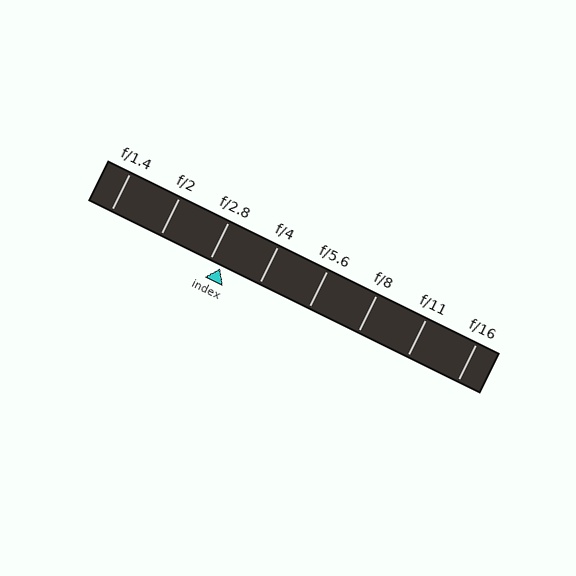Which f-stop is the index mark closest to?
The index mark is closest to f/2.8.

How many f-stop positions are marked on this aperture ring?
There are 8 f-stop positions marked.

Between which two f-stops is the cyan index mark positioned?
The index mark is between f/2.8 and f/4.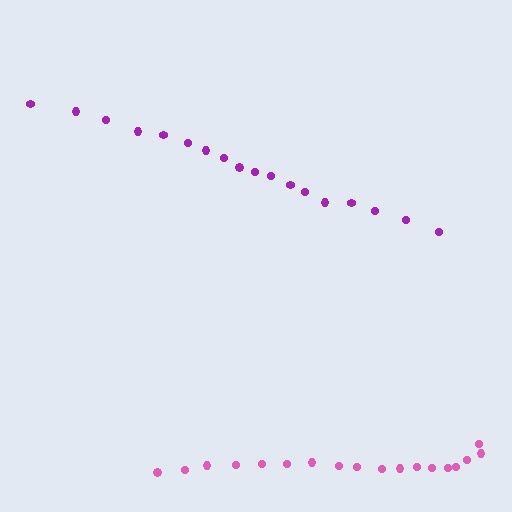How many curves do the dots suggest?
There are 2 distinct paths.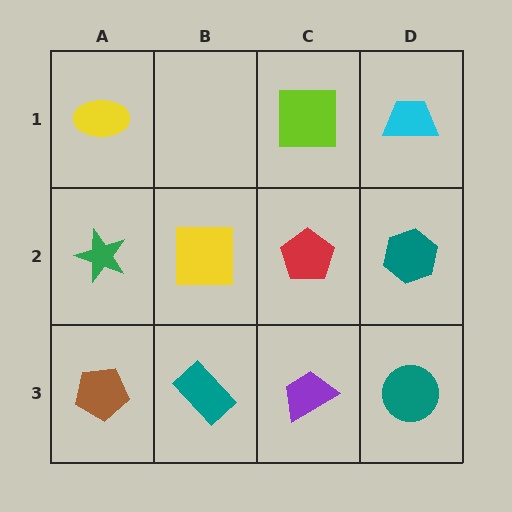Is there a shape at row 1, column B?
No, that cell is empty.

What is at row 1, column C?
A lime square.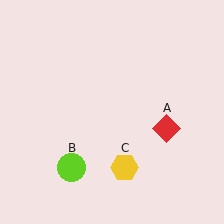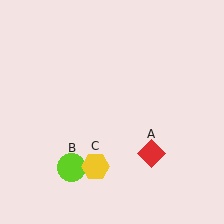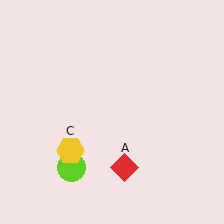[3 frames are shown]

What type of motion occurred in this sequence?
The red diamond (object A), yellow hexagon (object C) rotated clockwise around the center of the scene.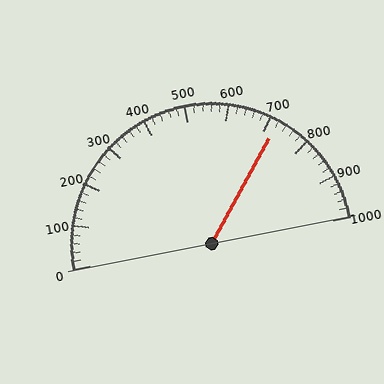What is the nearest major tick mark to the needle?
The nearest major tick mark is 700.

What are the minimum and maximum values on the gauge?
The gauge ranges from 0 to 1000.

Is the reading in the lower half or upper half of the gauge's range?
The reading is in the upper half of the range (0 to 1000).